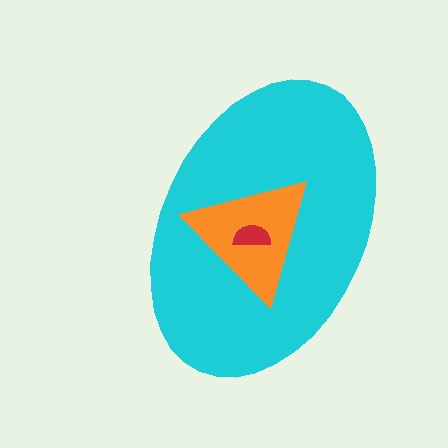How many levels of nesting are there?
3.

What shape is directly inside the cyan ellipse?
The orange triangle.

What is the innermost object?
The red semicircle.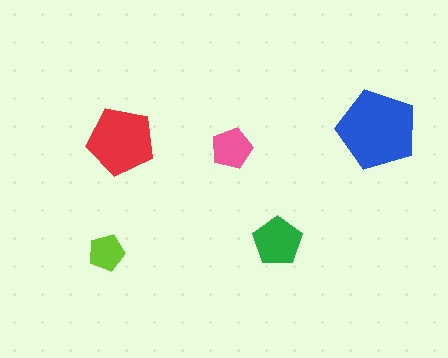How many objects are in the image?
There are 5 objects in the image.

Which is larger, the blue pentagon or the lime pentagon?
The blue one.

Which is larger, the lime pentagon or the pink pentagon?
The pink one.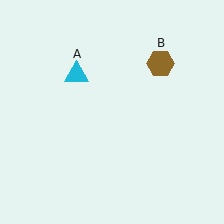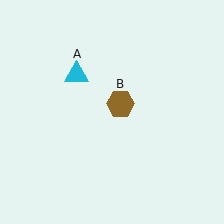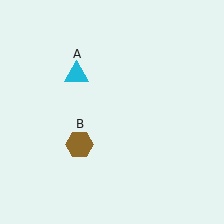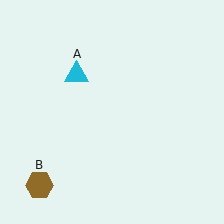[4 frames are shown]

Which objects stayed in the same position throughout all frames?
Cyan triangle (object A) remained stationary.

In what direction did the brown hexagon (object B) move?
The brown hexagon (object B) moved down and to the left.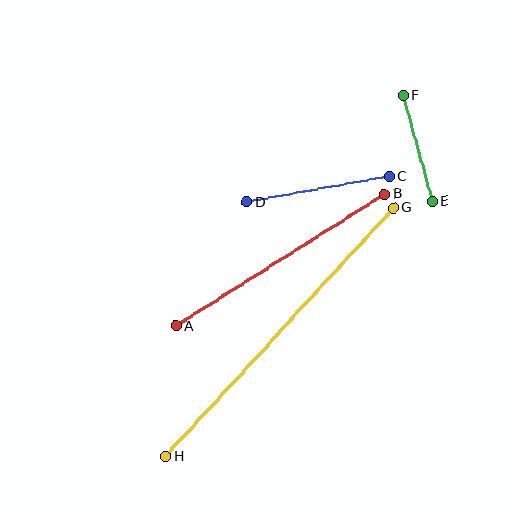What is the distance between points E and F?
The distance is approximately 110 pixels.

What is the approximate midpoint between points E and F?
The midpoint is at approximately (418, 148) pixels.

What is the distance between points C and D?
The distance is approximately 145 pixels.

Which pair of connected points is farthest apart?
Points G and H are farthest apart.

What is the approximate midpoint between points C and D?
The midpoint is at approximately (318, 189) pixels.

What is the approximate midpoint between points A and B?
The midpoint is at approximately (280, 260) pixels.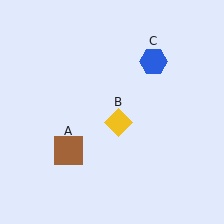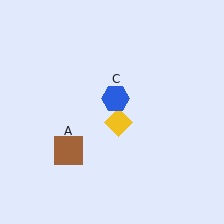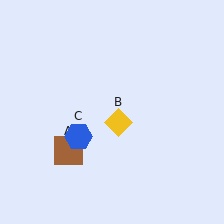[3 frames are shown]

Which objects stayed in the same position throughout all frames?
Brown square (object A) and yellow diamond (object B) remained stationary.